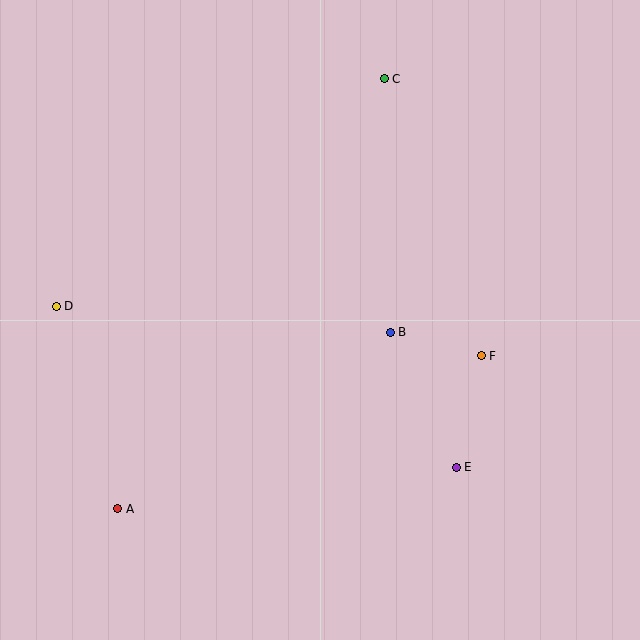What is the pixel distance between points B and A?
The distance between B and A is 325 pixels.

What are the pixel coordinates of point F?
Point F is at (481, 356).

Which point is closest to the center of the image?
Point B at (390, 332) is closest to the center.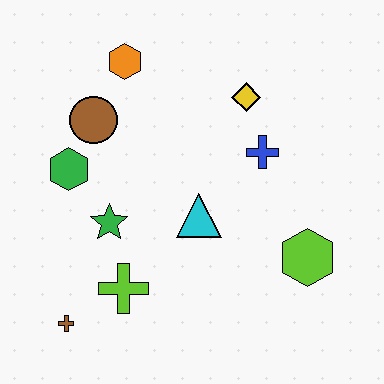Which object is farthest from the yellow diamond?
The brown cross is farthest from the yellow diamond.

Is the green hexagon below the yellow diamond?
Yes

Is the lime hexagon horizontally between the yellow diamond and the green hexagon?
No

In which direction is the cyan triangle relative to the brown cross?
The cyan triangle is to the right of the brown cross.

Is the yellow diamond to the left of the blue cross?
Yes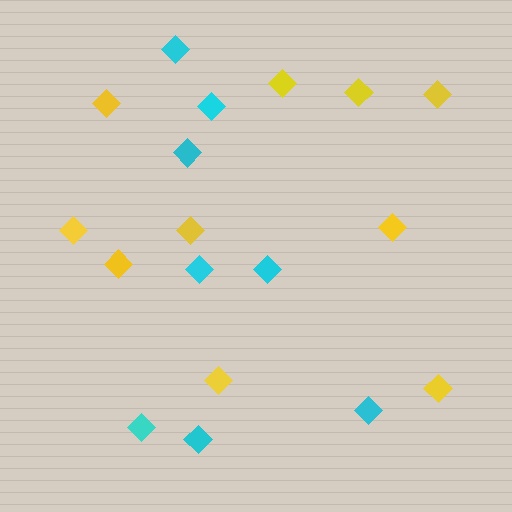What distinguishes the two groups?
There are 2 groups: one group of yellow diamonds (10) and one group of cyan diamonds (8).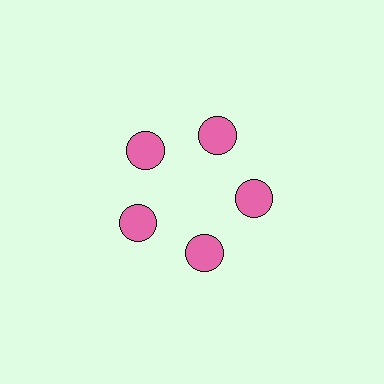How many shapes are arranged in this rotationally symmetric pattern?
There are 5 shapes, arranged in 5 groups of 1.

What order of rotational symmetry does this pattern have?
This pattern has 5-fold rotational symmetry.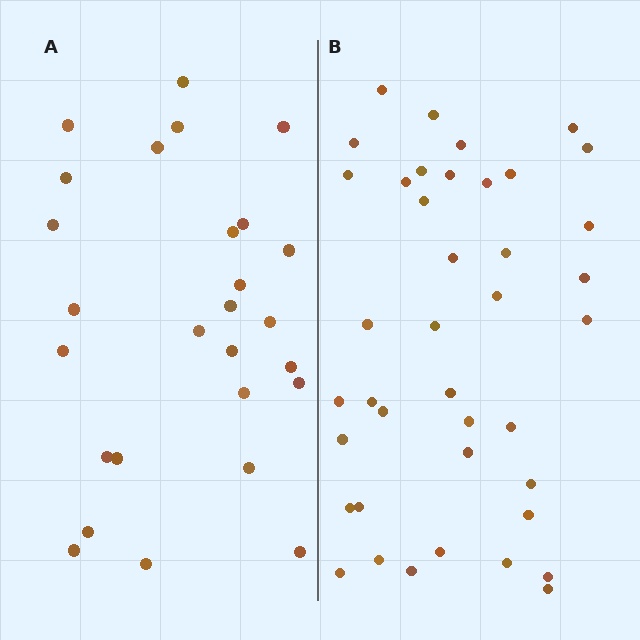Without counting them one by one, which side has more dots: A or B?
Region B (the right region) has more dots.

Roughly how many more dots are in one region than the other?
Region B has approximately 15 more dots than region A.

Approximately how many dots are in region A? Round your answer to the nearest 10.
About 30 dots. (The exact count is 27, which rounds to 30.)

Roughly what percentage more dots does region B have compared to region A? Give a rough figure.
About 50% more.